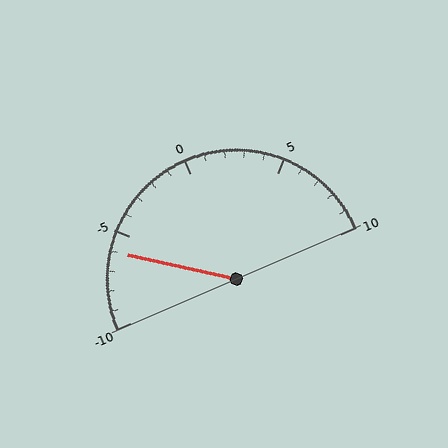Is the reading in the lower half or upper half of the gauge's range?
The reading is in the lower half of the range (-10 to 10).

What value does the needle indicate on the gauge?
The needle indicates approximately -6.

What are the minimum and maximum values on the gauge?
The gauge ranges from -10 to 10.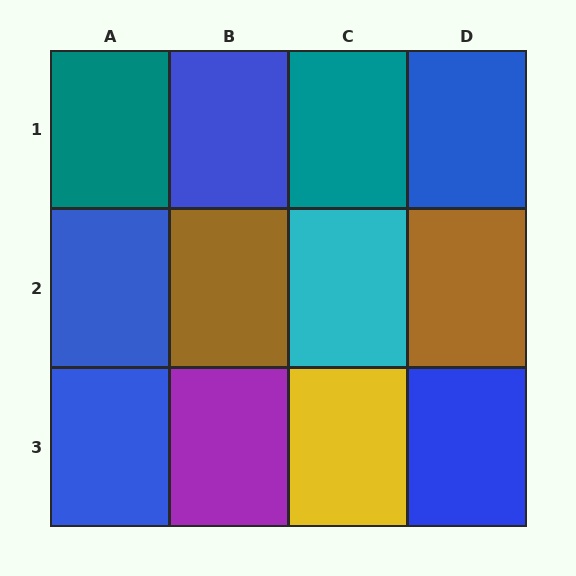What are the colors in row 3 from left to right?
Blue, purple, yellow, blue.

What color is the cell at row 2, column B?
Brown.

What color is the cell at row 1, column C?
Teal.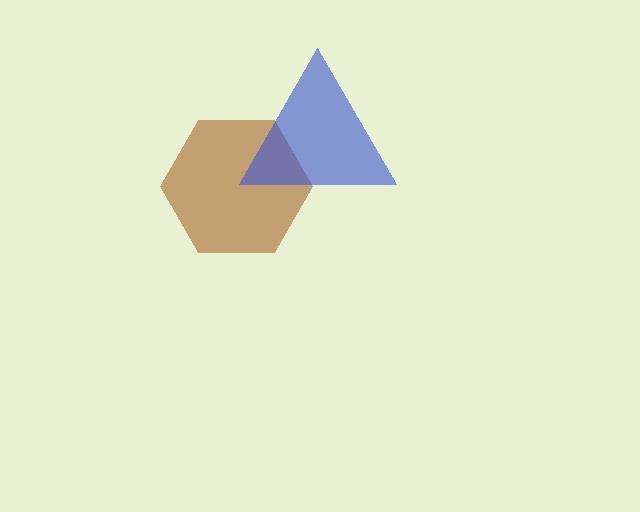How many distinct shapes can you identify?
There are 2 distinct shapes: a brown hexagon, a blue triangle.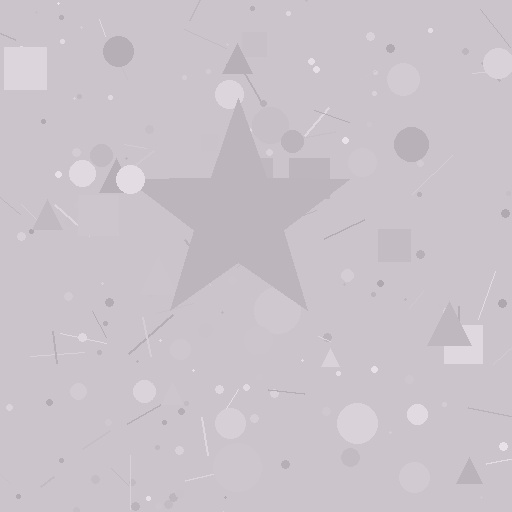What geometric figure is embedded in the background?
A star is embedded in the background.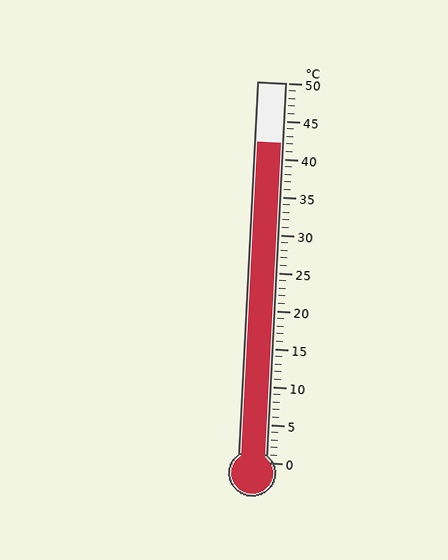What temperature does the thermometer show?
The thermometer shows approximately 42°C.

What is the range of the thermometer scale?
The thermometer scale ranges from 0°C to 50°C.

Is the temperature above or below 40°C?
The temperature is above 40°C.